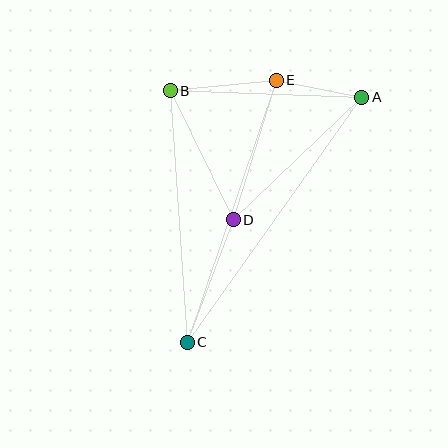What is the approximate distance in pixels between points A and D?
The distance between A and D is approximately 178 pixels.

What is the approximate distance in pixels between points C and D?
The distance between C and D is approximately 131 pixels.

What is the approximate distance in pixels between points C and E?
The distance between C and E is approximately 277 pixels.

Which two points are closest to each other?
Points A and E are closest to each other.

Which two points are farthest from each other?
Points A and C are farthest from each other.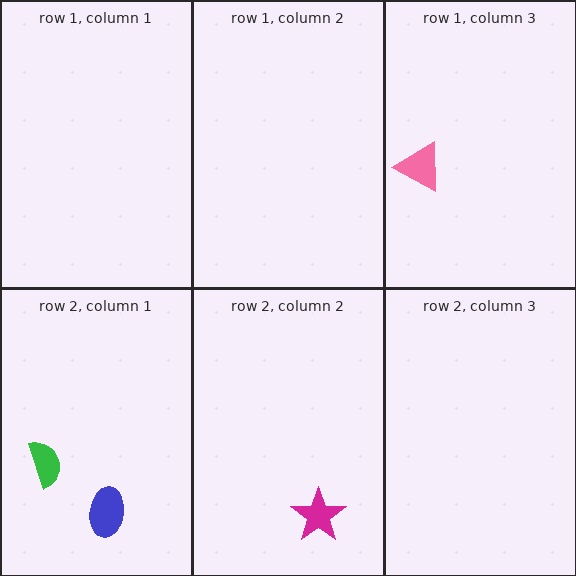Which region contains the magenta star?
The row 2, column 2 region.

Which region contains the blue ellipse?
The row 2, column 1 region.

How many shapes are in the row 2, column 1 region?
2.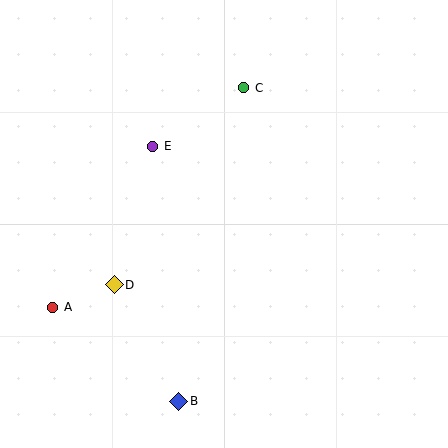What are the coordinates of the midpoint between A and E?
The midpoint between A and E is at (103, 227).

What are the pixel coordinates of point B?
Point B is at (179, 401).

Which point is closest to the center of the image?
Point E at (153, 146) is closest to the center.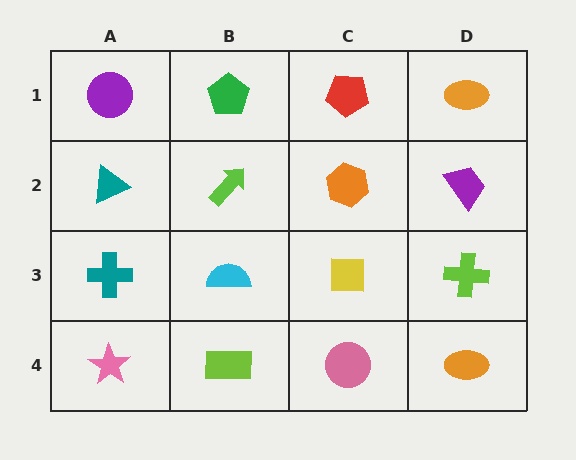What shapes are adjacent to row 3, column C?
An orange hexagon (row 2, column C), a pink circle (row 4, column C), a cyan semicircle (row 3, column B), a lime cross (row 3, column D).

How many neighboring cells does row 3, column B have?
4.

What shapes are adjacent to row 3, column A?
A teal triangle (row 2, column A), a pink star (row 4, column A), a cyan semicircle (row 3, column B).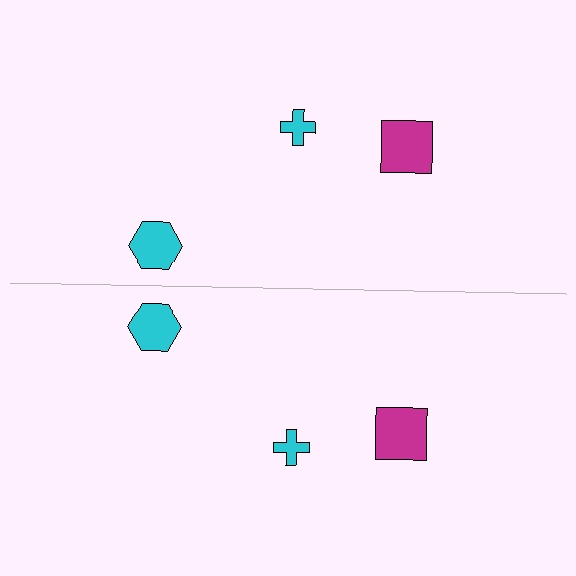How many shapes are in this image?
There are 6 shapes in this image.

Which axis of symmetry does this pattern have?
The pattern has a horizontal axis of symmetry running through the center of the image.